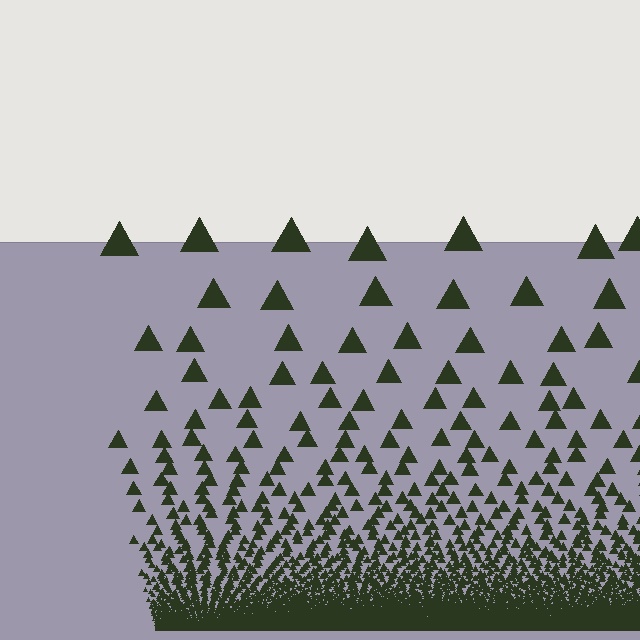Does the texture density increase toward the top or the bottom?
Density increases toward the bottom.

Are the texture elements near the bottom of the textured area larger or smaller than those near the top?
Smaller. The gradient is inverted — elements near the bottom are smaller and denser.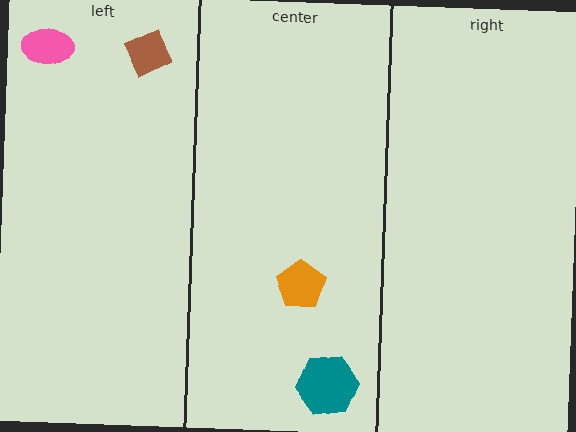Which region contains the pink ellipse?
The left region.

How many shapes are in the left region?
2.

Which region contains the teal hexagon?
The center region.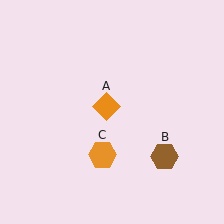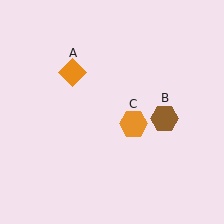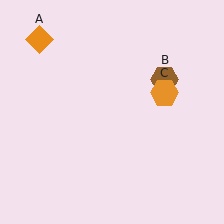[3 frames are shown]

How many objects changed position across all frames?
3 objects changed position: orange diamond (object A), brown hexagon (object B), orange hexagon (object C).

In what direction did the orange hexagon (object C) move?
The orange hexagon (object C) moved up and to the right.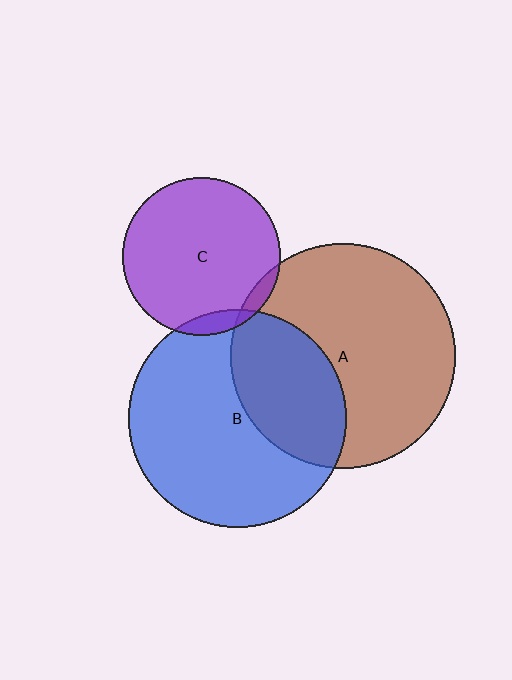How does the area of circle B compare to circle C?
Approximately 1.9 times.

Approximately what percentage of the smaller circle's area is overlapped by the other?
Approximately 5%.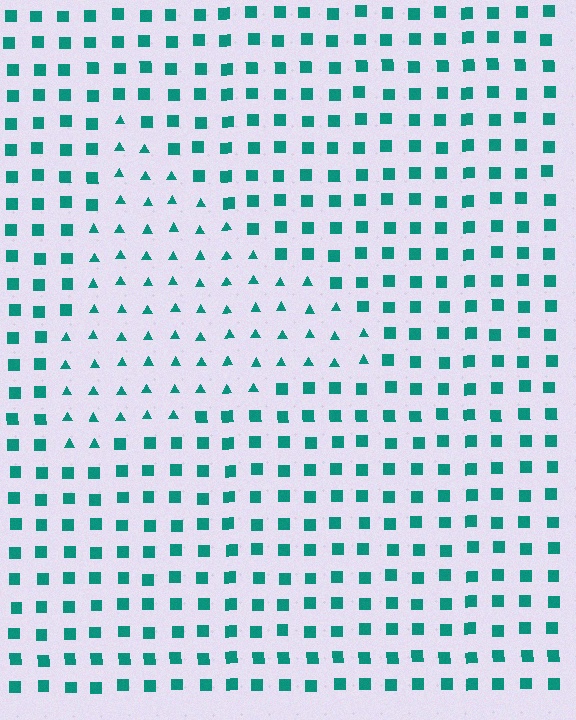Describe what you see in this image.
The image is filled with small teal elements arranged in a uniform grid. A triangle-shaped region contains triangles, while the surrounding area contains squares. The boundary is defined purely by the change in element shape.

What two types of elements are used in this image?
The image uses triangles inside the triangle region and squares outside it.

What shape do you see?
I see a triangle.